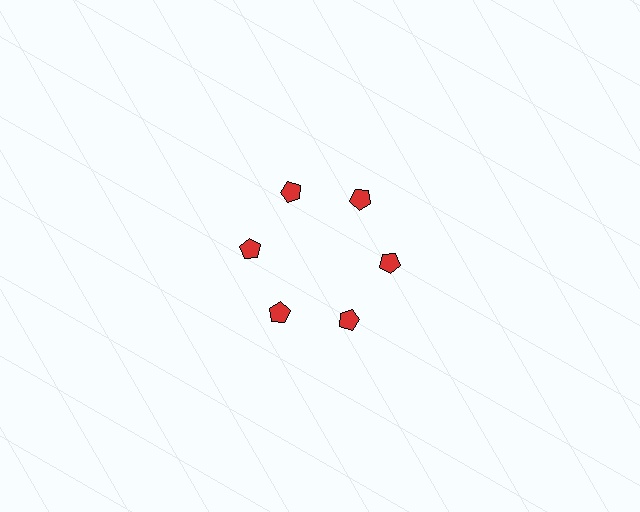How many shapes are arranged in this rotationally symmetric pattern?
There are 6 shapes, arranged in 6 groups of 1.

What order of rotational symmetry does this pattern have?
This pattern has 6-fold rotational symmetry.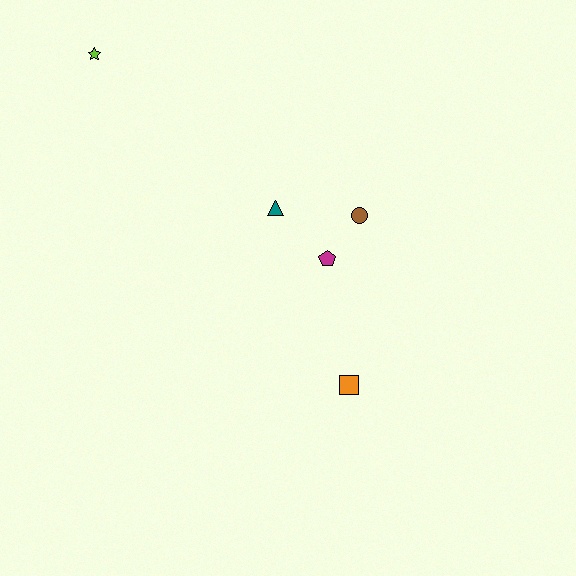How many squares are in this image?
There is 1 square.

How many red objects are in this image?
There are no red objects.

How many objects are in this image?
There are 5 objects.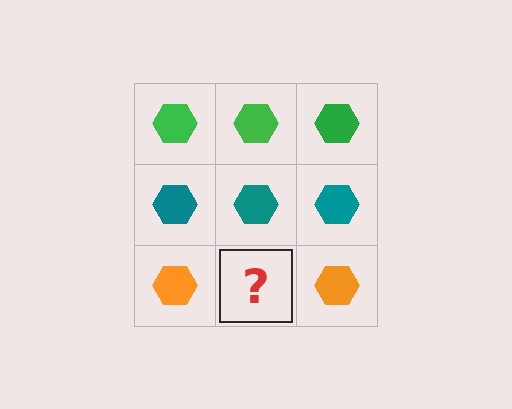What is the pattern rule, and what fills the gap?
The rule is that each row has a consistent color. The gap should be filled with an orange hexagon.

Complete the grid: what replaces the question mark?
The question mark should be replaced with an orange hexagon.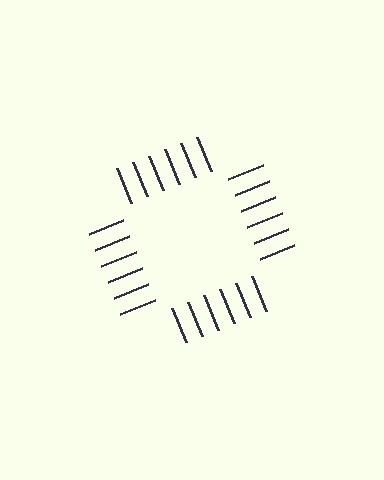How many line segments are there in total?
24 — 6 along each of the 4 edges.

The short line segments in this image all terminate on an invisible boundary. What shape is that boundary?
An illusory square — the line segments terminate on its edges but no continuous stroke is drawn.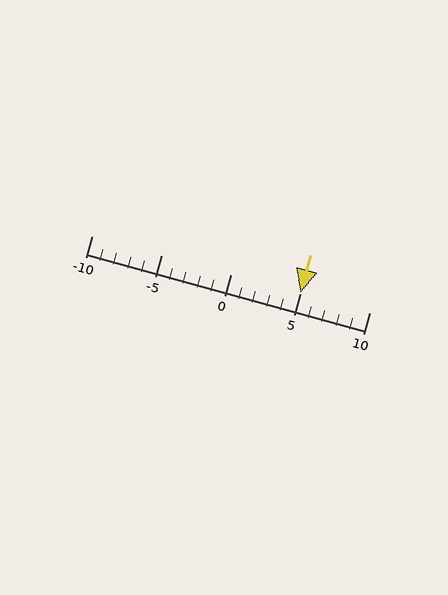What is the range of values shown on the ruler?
The ruler shows values from -10 to 10.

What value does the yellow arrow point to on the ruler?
The yellow arrow points to approximately 5.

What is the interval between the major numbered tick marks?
The major tick marks are spaced 5 units apart.